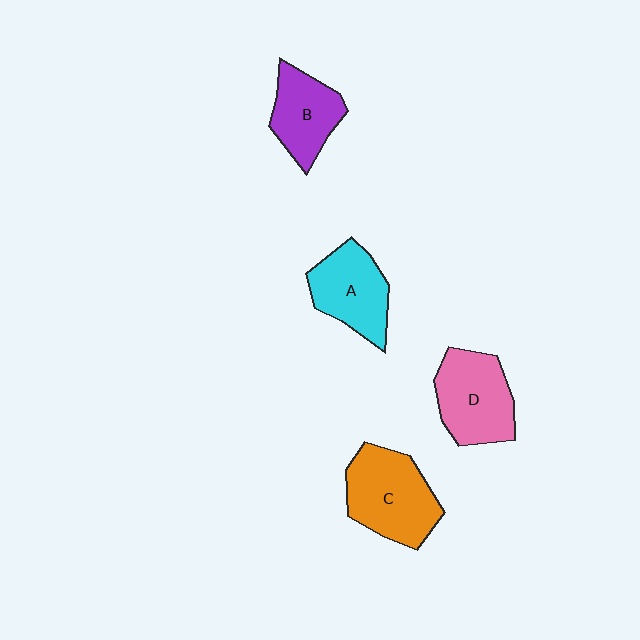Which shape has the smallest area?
Shape B (purple).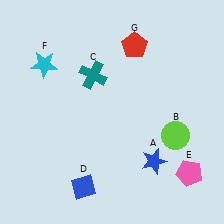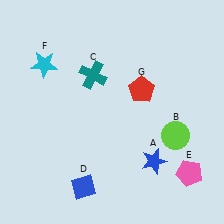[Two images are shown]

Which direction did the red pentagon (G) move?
The red pentagon (G) moved down.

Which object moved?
The red pentagon (G) moved down.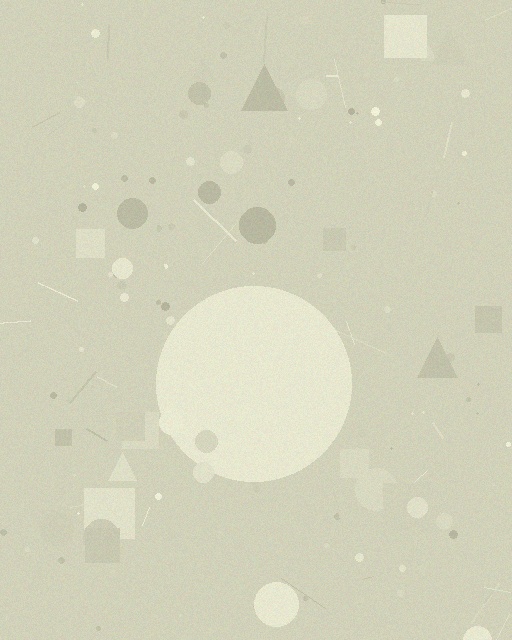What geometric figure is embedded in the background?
A circle is embedded in the background.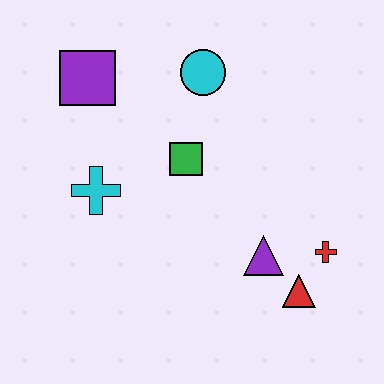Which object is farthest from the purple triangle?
The purple square is farthest from the purple triangle.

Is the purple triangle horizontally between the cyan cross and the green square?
No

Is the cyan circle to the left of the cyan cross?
No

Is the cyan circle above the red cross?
Yes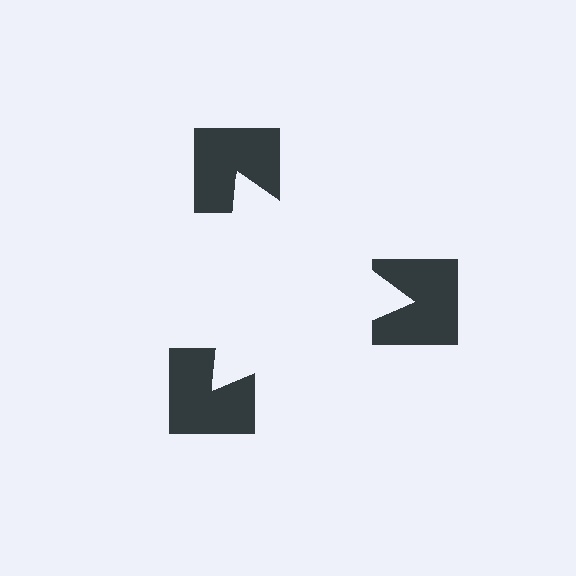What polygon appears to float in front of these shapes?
An illusory triangle — its edges are inferred from the aligned wedge cuts in the notched squares, not physically drawn.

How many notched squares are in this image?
There are 3 — one at each vertex of the illusory triangle.